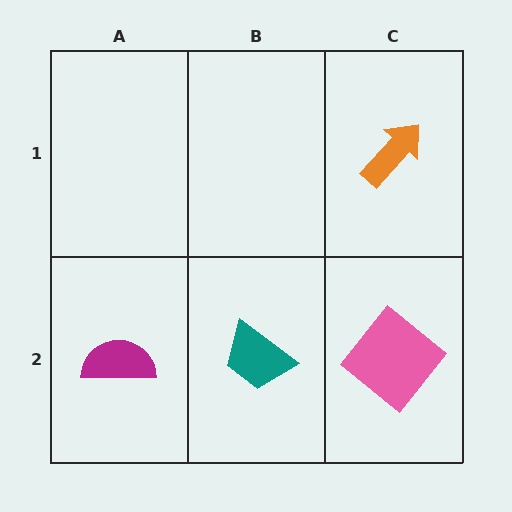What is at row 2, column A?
A magenta semicircle.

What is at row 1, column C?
An orange arrow.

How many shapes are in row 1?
1 shape.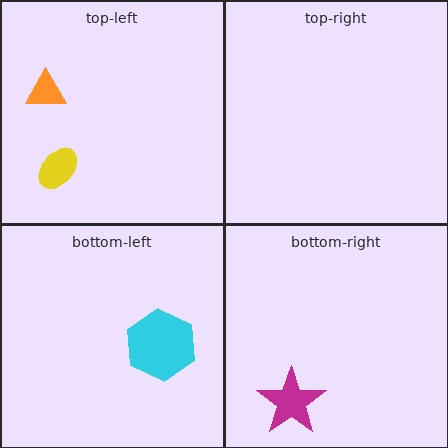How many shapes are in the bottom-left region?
1.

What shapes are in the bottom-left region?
The cyan hexagon.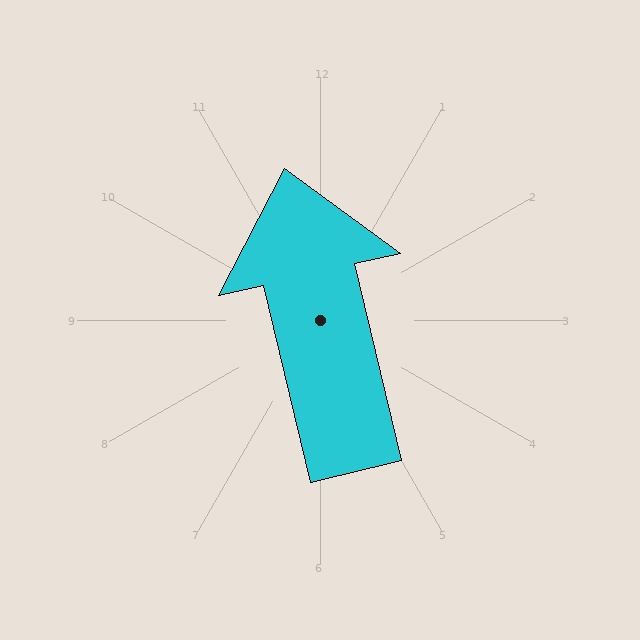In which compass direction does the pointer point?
North.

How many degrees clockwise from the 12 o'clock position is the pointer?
Approximately 347 degrees.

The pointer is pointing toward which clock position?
Roughly 12 o'clock.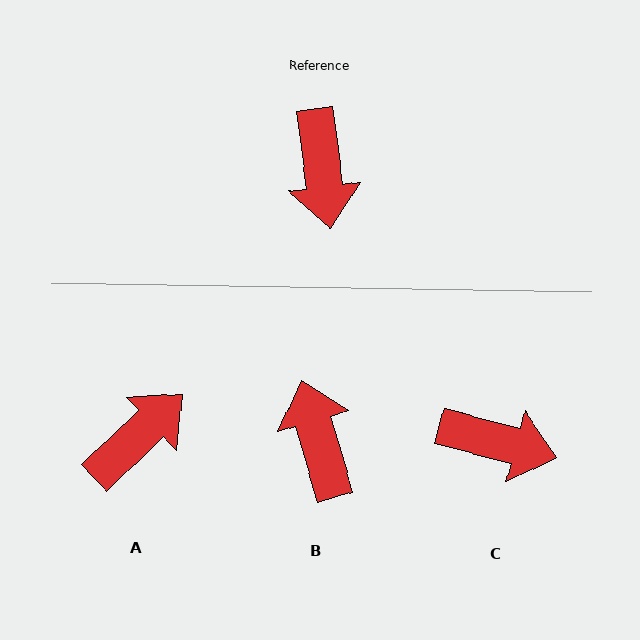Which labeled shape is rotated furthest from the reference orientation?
B, about 171 degrees away.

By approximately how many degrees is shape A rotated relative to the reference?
Approximately 126 degrees counter-clockwise.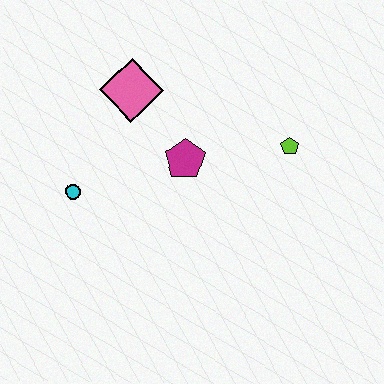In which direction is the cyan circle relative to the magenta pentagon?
The cyan circle is to the left of the magenta pentagon.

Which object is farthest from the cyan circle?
The lime pentagon is farthest from the cyan circle.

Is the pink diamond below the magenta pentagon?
No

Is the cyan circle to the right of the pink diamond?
No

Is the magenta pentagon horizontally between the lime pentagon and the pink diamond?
Yes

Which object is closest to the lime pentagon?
The magenta pentagon is closest to the lime pentagon.